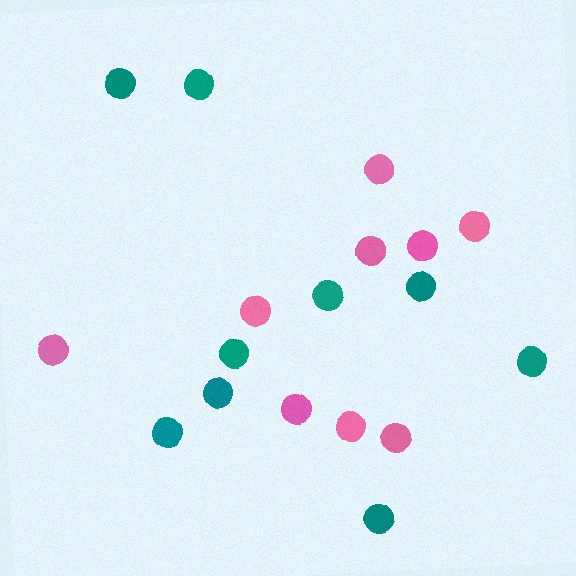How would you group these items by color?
There are 2 groups: one group of pink circles (9) and one group of teal circles (9).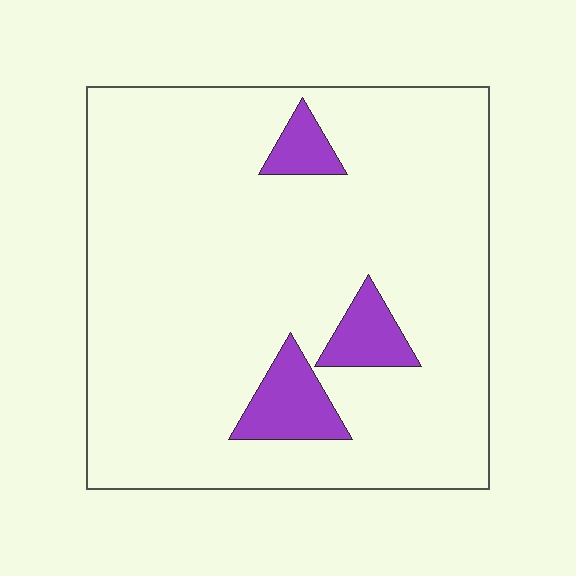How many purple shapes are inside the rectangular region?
3.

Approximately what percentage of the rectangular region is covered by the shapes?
Approximately 10%.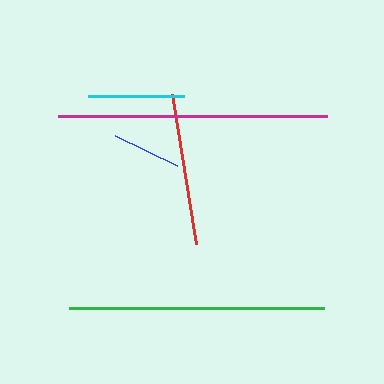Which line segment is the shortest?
The blue line is the shortest at approximately 69 pixels.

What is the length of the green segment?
The green segment is approximately 255 pixels long.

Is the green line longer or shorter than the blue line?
The green line is longer than the blue line.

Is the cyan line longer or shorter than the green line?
The green line is longer than the cyan line.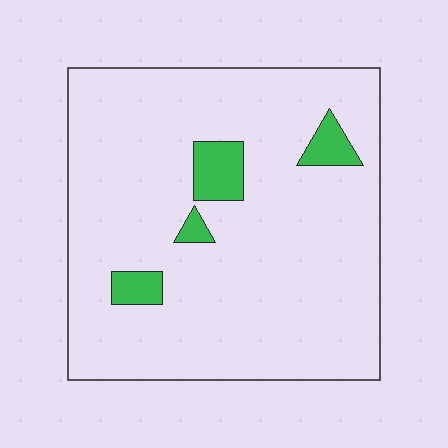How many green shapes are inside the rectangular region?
4.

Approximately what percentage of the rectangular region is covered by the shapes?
Approximately 10%.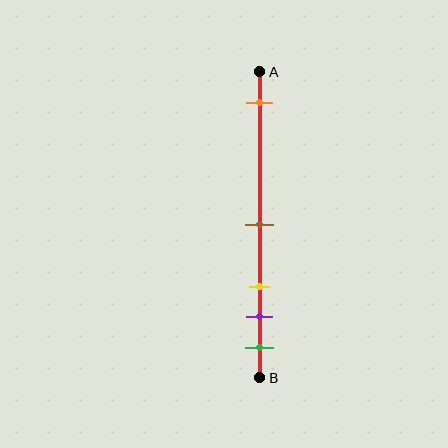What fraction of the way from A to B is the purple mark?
The purple mark is approximately 80% (0.8) of the way from A to B.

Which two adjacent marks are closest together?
The purple and green marks are the closest adjacent pair.